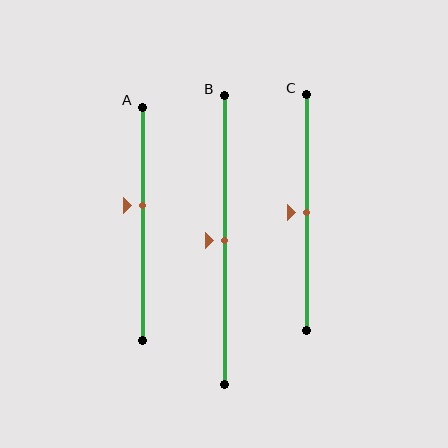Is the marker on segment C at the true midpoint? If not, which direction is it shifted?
Yes, the marker on segment C is at the true midpoint.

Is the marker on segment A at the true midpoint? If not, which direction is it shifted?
No, the marker on segment A is shifted upward by about 8% of the segment length.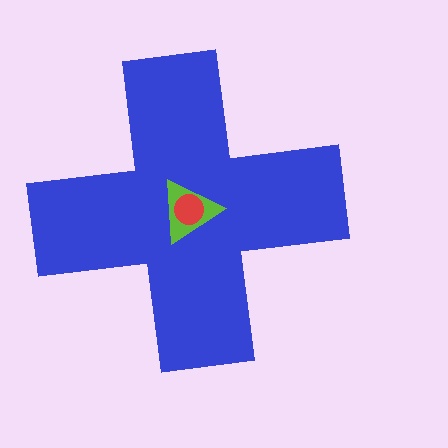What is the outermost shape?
The blue cross.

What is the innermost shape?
The red circle.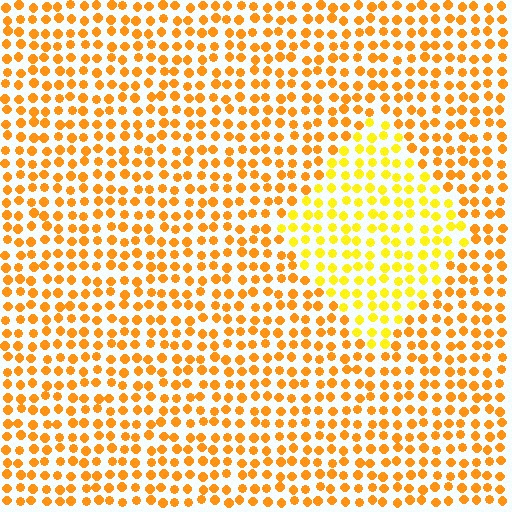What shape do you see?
I see a diamond.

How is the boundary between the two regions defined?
The boundary is defined purely by a slight shift in hue (about 25 degrees). Spacing, size, and orientation are identical on both sides.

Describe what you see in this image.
The image is filled with small orange elements in a uniform arrangement. A diamond-shaped region is visible where the elements are tinted to a slightly different hue, forming a subtle color boundary.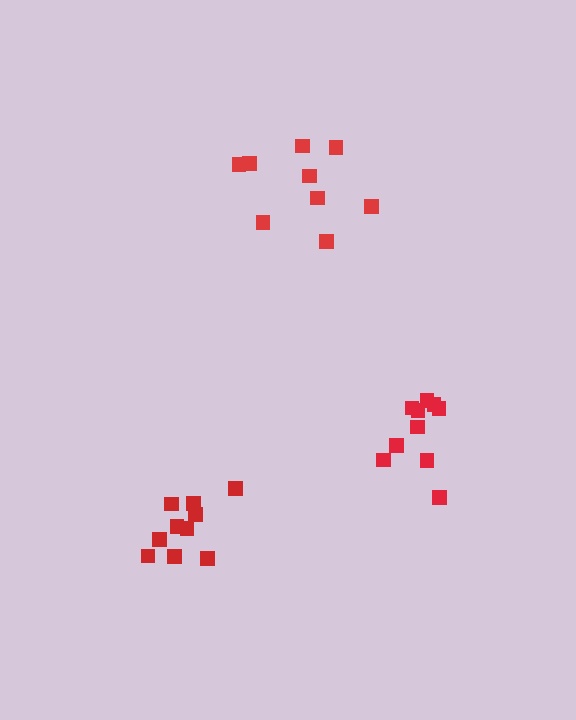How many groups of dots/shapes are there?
There are 3 groups.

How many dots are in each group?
Group 1: 10 dots, Group 2: 9 dots, Group 3: 10 dots (29 total).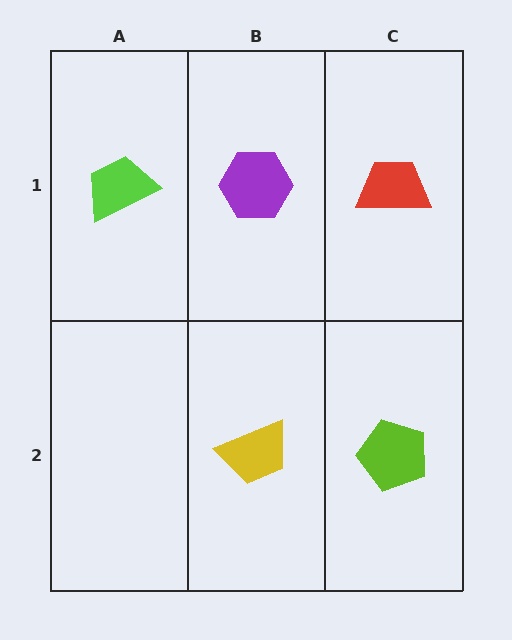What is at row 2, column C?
A lime pentagon.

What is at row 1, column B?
A purple hexagon.